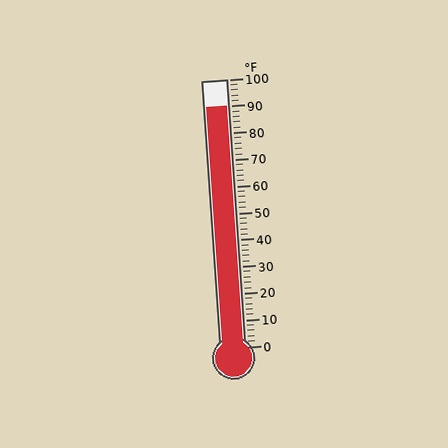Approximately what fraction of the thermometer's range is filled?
The thermometer is filled to approximately 90% of its range.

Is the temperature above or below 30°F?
The temperature is above 30°F.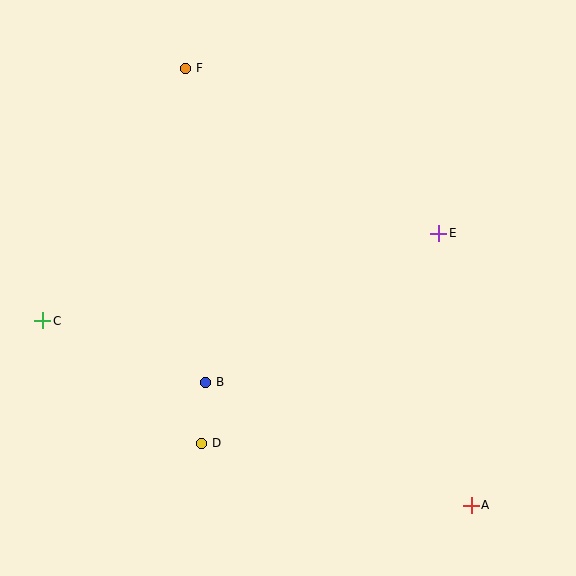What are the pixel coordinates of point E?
Point E is at (439, 233).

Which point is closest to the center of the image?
Point B at (206, 382) is closest to the center.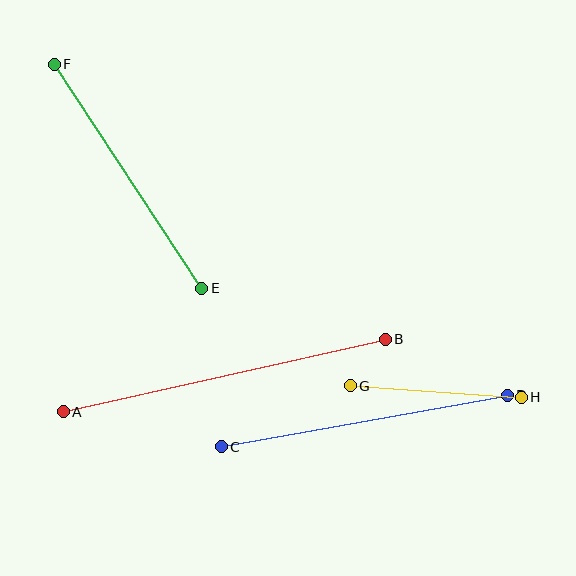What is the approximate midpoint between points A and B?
The midpoint is at approximately (224, 376) pixels.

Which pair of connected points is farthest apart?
Points A and B are farthest apart.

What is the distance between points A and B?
The distance is approximately 330 pixels.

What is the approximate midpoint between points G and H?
The midpoint is at approximately (436, 392) pixels.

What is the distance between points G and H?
The distance is approximately 172 pixels.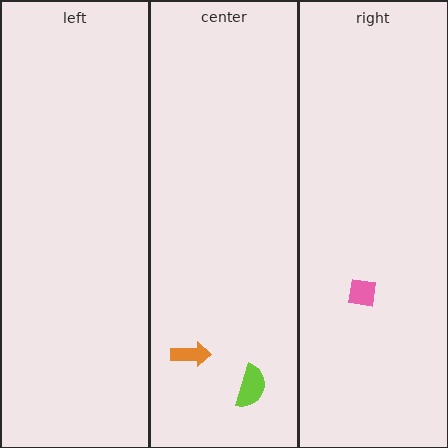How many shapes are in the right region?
1.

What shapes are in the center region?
The orange arrow, the lime semicircle.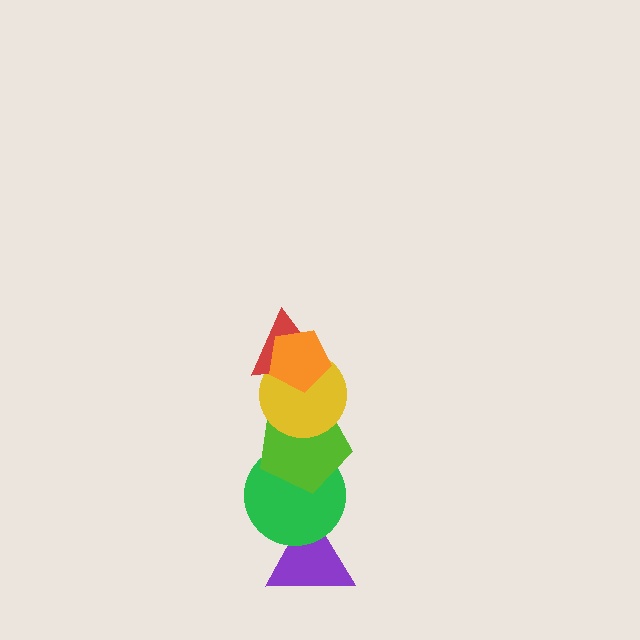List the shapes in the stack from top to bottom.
From top to bottom: the orange pentagon, the red triangle, the yellow circle, the lime pentagon, the green circle, the purple triangle.